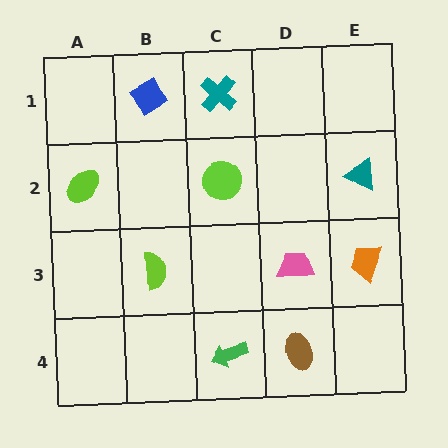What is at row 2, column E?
A teal triangle.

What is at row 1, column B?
A blue diamond.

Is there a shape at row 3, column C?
No, that cell is empty.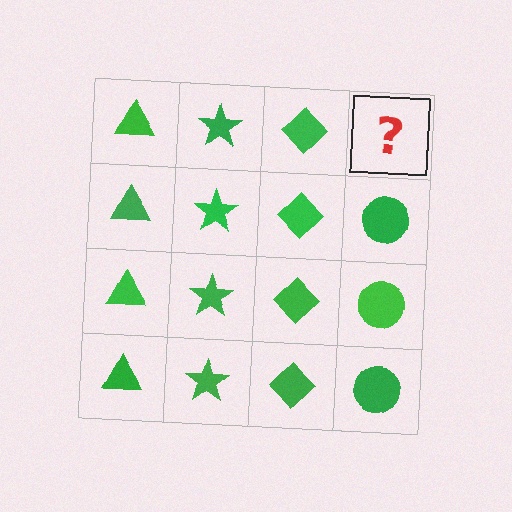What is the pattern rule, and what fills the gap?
The rule is that each column has a consistent shape. The gap should be filled with a green circle.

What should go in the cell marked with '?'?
The missing cell should contain a green circle.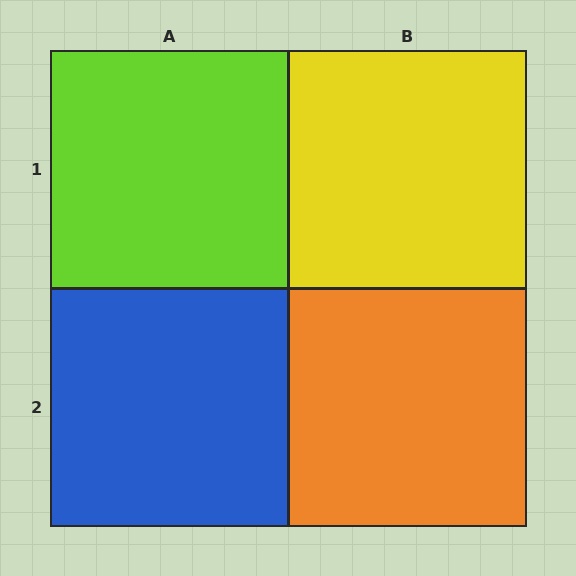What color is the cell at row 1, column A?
Lime.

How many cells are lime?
1 cell is lime.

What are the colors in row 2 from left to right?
Blue, orange.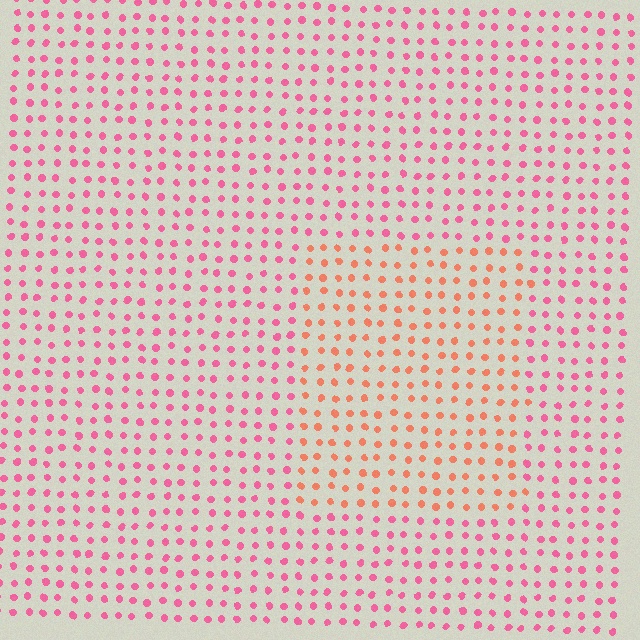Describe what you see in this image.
The image is filled with small pink elements in a uniform arrangement. A rectangle-shaped region is visible where the elements are tinted to a slightly different hue, forming a subtle color boundary.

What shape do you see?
I see a rectangle.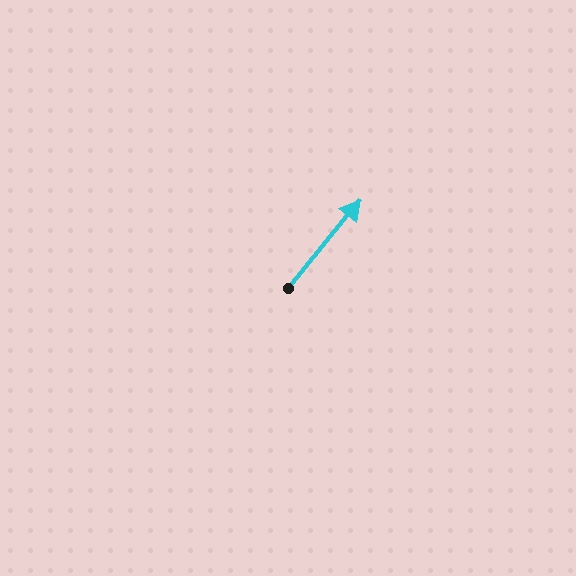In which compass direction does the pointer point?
Northeast.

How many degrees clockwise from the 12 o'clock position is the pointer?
Approximately 39 degrees.